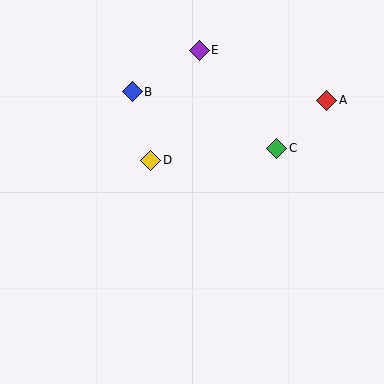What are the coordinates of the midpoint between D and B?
The midpoint between D and B is at (141, 126).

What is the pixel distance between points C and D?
The distance between C and D is 127 pixels.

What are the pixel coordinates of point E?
Point E is at (199, 50).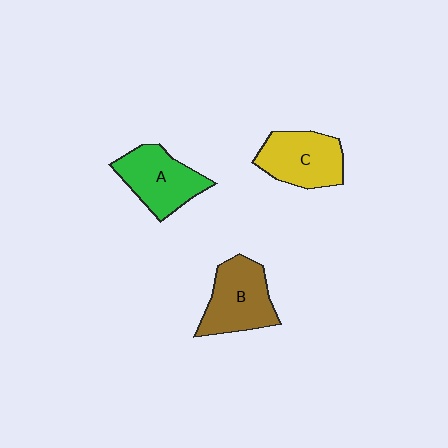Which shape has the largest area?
Shape B (brown).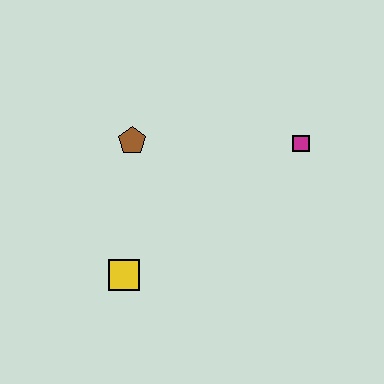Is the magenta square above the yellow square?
Yes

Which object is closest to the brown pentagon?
The yellow square is closest to the brown pentagon.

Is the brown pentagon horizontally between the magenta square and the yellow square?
Yes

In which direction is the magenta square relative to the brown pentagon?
The magenta square is to the right of the brown pentagon.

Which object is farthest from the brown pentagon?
The magenta square is farthest from the brown pentagon.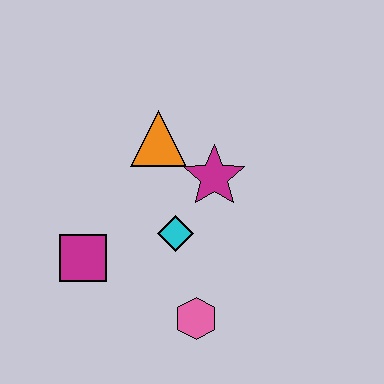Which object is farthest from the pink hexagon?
The orange triangle is farthest from the pink hexagon.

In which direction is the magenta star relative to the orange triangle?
The magenta star is to the right of the orange triangle.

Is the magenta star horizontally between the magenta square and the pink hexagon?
No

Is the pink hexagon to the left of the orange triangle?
No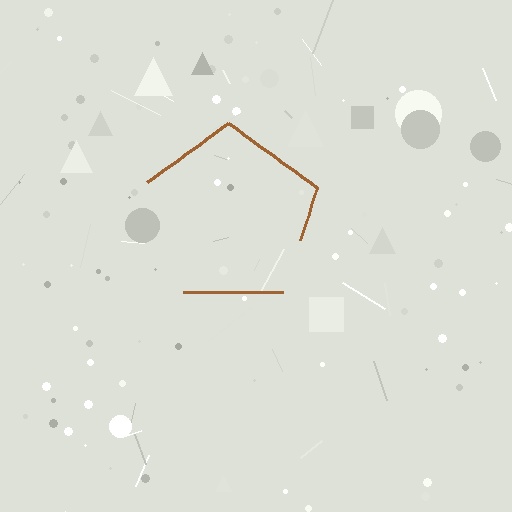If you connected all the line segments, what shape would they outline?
They would outline a pentagon.